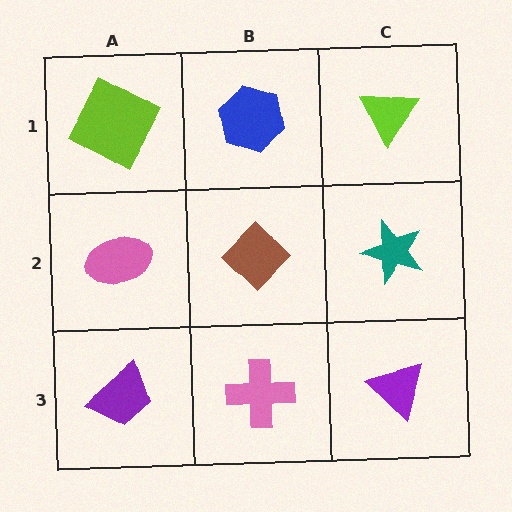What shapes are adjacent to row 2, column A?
A lime square (row 1, column A), a purple trapezoid (row 3, column A), a brown diamond (row 2, column B).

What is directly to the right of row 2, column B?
A teal star.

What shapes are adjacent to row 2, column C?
A lime triangle (row 1, column C), a purple triangle (row 3, column C), a brown diamond (row 2, column B).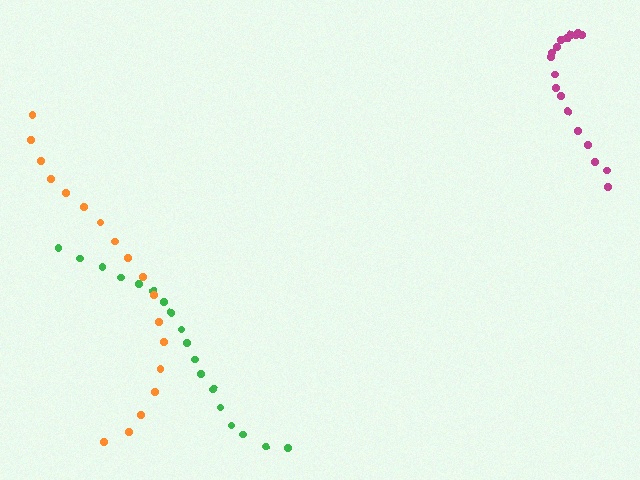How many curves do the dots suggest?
There are 3 distinct paths.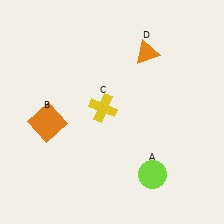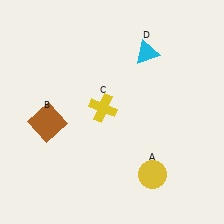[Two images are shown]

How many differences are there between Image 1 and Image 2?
There are 3 differences between the two images.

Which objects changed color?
A changed from lime to yellow. B changed from orange to brown. D changed from orange to cyan.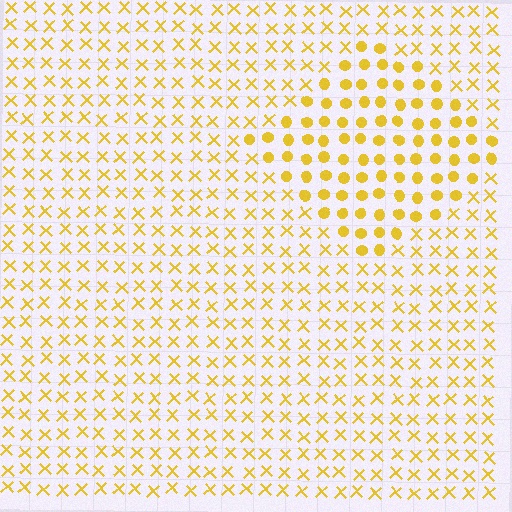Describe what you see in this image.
The image is filled with small yellow elements arranged in a uniform grid. A diamond-shaped region contains circles, while the surrounding area contains X marks. The boundary is defined purely by the change in element shape.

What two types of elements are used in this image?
The image uses circles inside the diamond region and X marks outside it.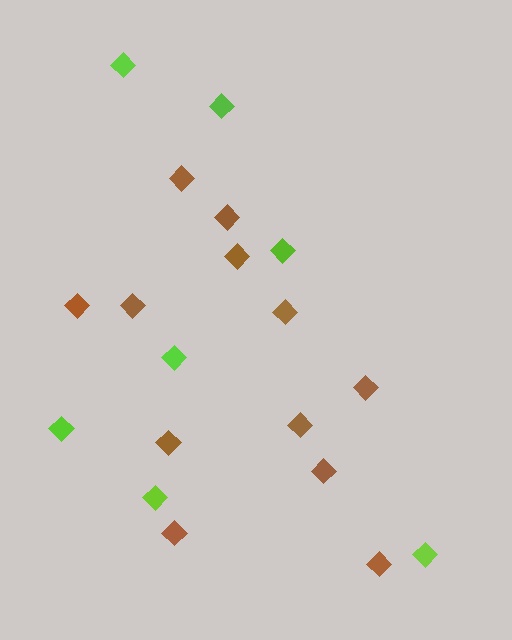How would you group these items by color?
There are 2 groups: one group of brown diamonds (12) and one group of lime diamonds (7).